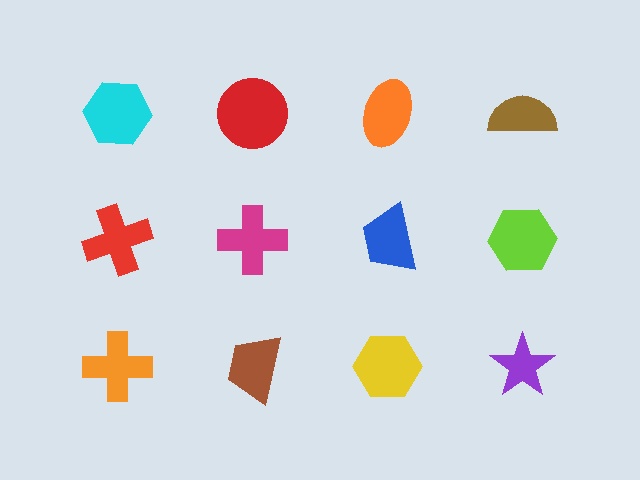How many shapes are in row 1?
4 shapes.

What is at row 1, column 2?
A red circle.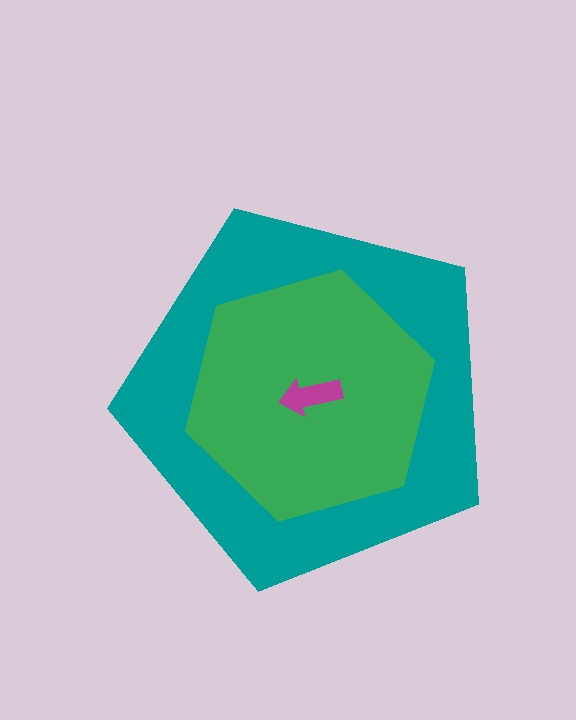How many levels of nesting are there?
3.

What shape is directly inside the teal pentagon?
The green hexagon.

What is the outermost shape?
The teal pentagon.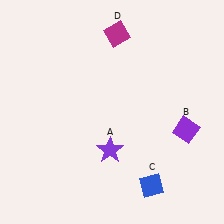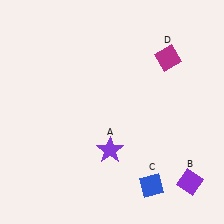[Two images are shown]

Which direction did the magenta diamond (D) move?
The magenta diamond (D) moved right.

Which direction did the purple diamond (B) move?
The purple diamond (B) moved down.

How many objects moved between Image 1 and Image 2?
2 objects moved between the two images.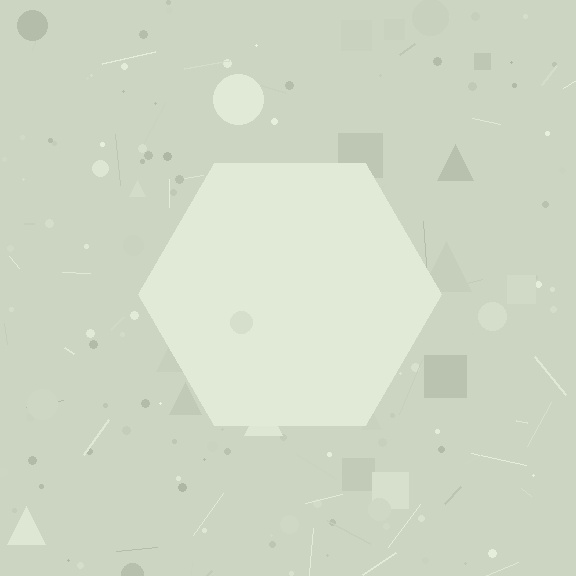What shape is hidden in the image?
A hexagon is hidden in the image.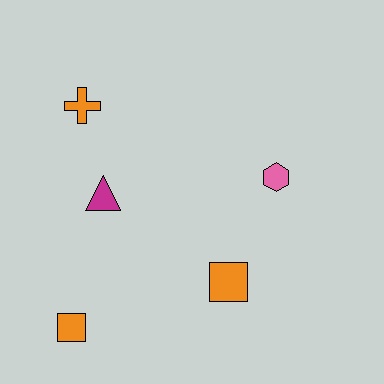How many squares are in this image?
There are 2 squares.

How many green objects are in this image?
There are no green objects.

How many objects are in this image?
There are 5 objects.